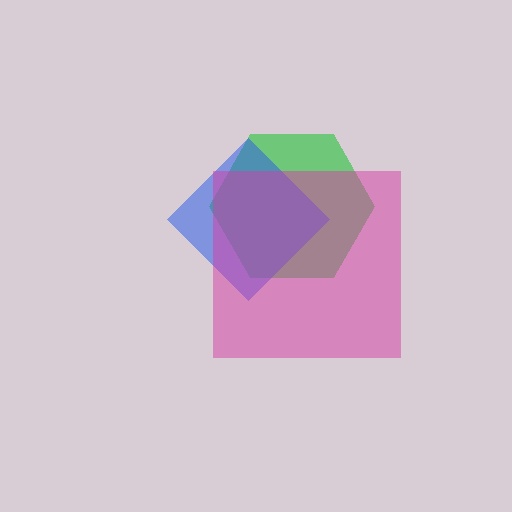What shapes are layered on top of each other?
The layered shapes are: a green hexagon, a blue diamond, a magenta square.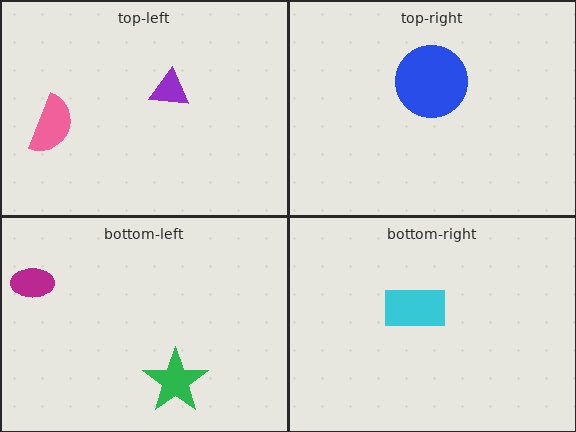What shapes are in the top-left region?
The purple triangle, the pink semicircle.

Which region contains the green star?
The bottom-left region.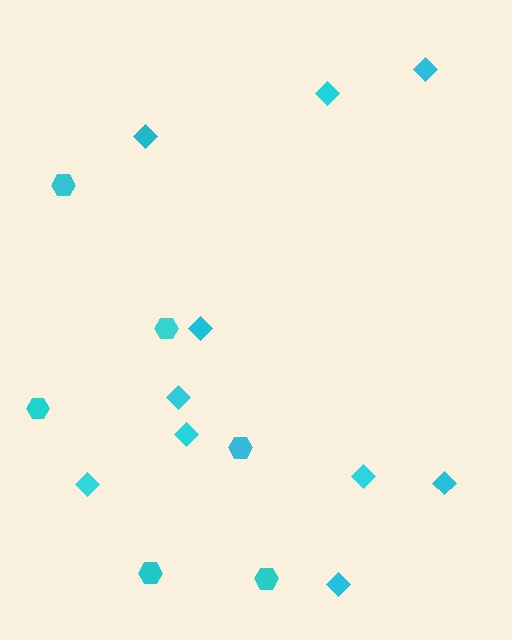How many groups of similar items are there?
There are 2 groups: one group of hexagons (6) and one group of diamonds (10).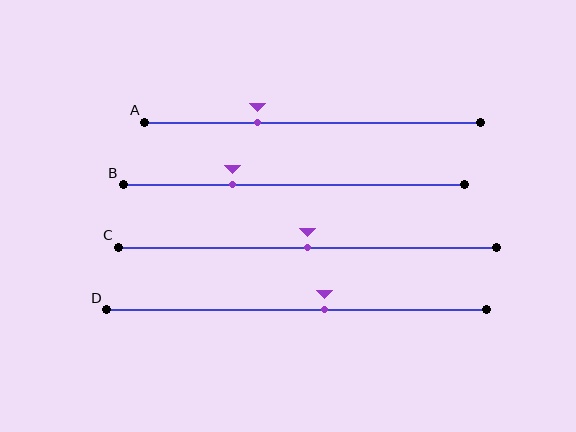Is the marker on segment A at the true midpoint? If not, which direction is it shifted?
No, the marker on segment A is shifted to the left by about 16% of the segment length.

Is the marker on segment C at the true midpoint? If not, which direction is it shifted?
Yes, the marker on segment C is at the true midpoint.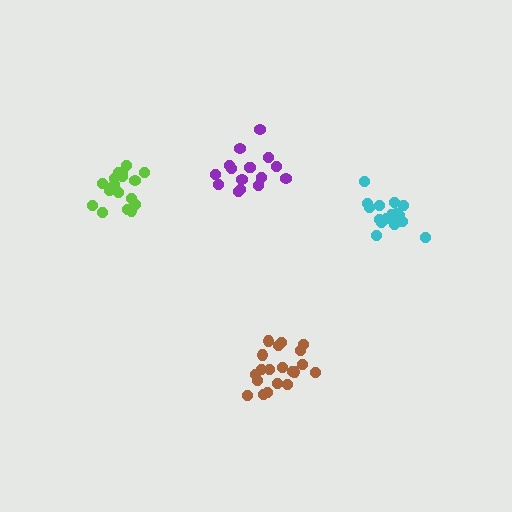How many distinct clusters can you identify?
There are 4 distinct clusters.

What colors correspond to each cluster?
The clusters are colored: purple, cyan, lime, brown.